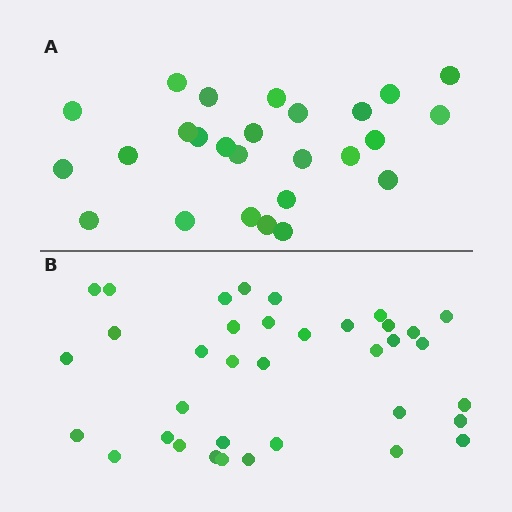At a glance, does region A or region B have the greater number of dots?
Region B (the bottom region) has more dots.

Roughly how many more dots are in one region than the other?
Region B has roughly 10 or so more dots than region A.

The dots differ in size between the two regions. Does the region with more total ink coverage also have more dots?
No. Region A has more total ink coverage because its dots are larger, but region B actually contains more individual dots. Total area can be misleading — the number of items is what matters here.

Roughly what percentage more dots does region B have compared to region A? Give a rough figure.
About 40% more.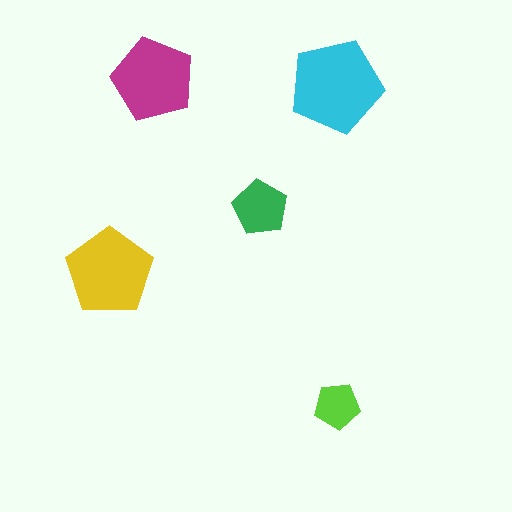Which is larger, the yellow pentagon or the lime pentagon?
The yellow one.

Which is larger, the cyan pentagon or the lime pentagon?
The cyan one.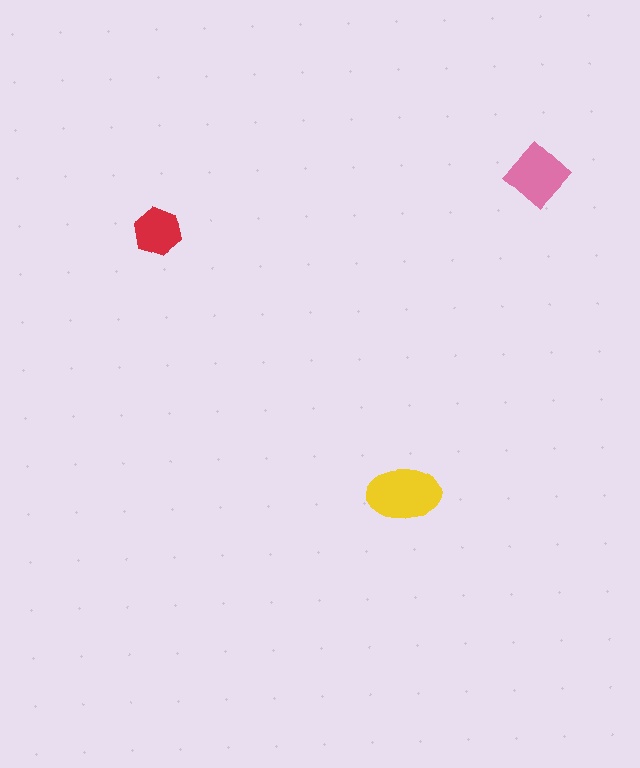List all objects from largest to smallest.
The yellow ellipse, the pink diamond, the red hexagon.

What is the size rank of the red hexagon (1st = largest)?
3rd.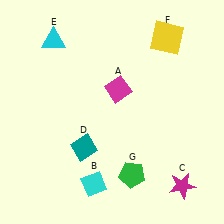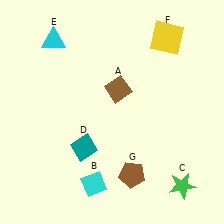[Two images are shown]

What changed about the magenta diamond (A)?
In Image 1, A is magenta. In Image 2, it changed to brown.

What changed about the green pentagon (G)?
In Image 1, G is green. In Image 2, it changed to brown.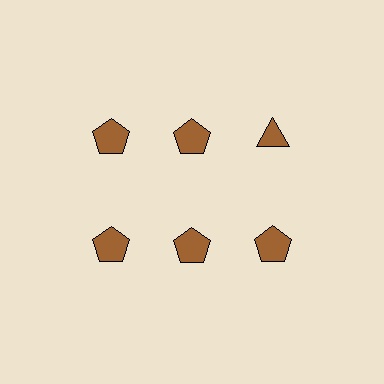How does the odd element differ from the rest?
It has a different shape: triangle instead of pentagon.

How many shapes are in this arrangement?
There are 6 shapes arranged in a grid pattern.